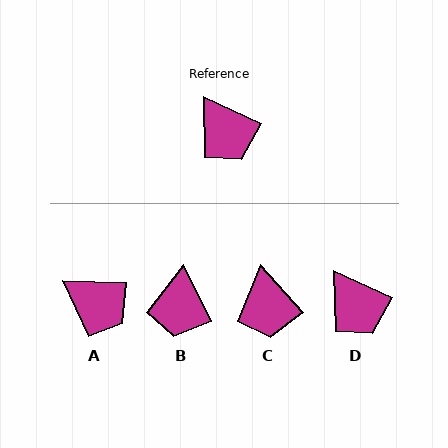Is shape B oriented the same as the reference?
No, it is off by about 40 degrees.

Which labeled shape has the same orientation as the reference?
D.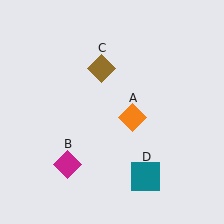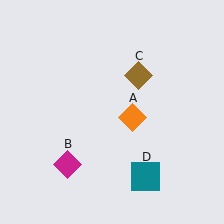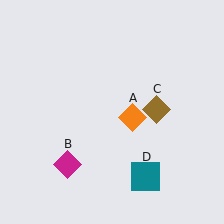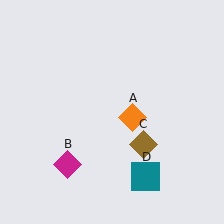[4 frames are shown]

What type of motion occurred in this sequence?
The brown diamond (object C) rotated clockwise around the center of the scene.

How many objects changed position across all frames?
1 object changed position: brown diamond (object C).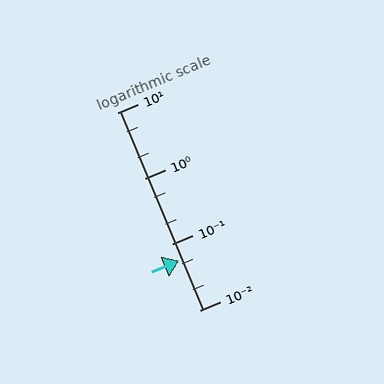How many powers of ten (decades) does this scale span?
The scale spans 3 decades, from 0.01 to 10.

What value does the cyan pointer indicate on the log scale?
The pointer indicates approximately 0.056.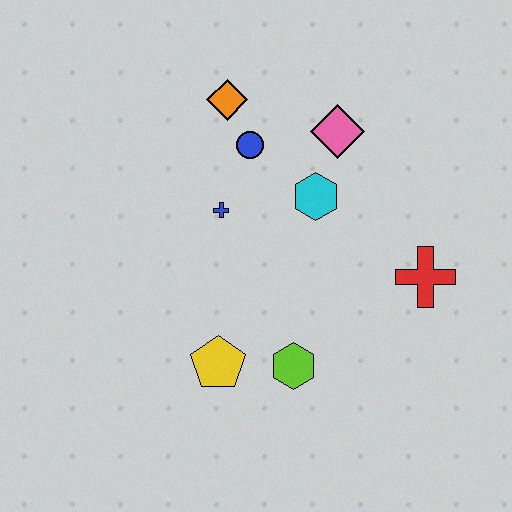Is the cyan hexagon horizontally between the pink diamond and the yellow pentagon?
Yes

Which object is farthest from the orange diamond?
The lime hexagon is farthest from the orange diamond.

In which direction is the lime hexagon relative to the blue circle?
The lime hexagon is below the blue circle.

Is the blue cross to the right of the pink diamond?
No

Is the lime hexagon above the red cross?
No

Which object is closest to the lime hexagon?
The yellow pentagon is closest to the lime hexagon.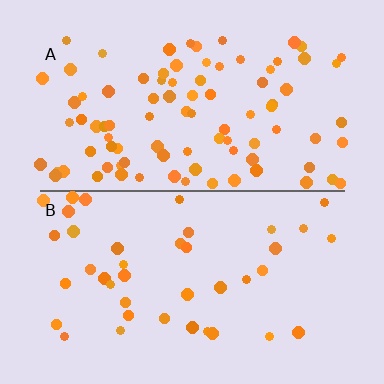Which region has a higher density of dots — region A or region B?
A (the top).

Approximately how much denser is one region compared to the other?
Approximately 2.2× — region A over region B.